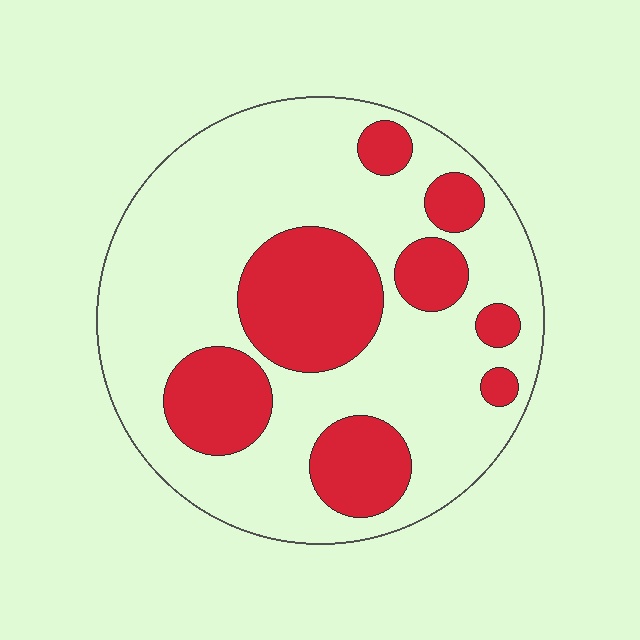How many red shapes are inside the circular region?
8.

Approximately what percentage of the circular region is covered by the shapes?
Approximately 30%.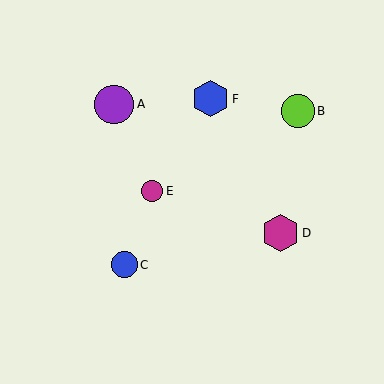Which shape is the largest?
The purple circle (labeled A) is the largest.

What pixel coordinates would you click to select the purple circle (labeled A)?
Click at (114, 104) to select the purple circle A.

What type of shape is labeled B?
Shape B is a lime circle.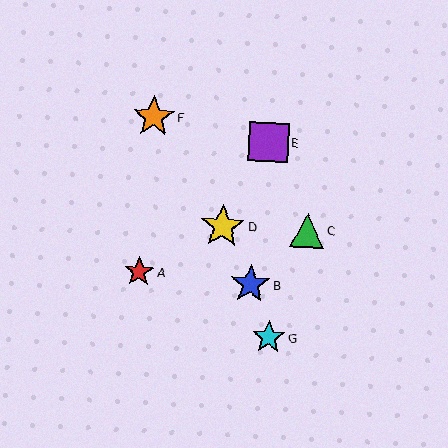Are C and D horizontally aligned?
Yes, both are at y≈231.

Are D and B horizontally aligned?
No, D is at y≈226 and B is at y≈284.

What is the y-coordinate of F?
Object F is at y≈117.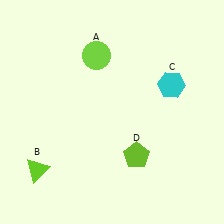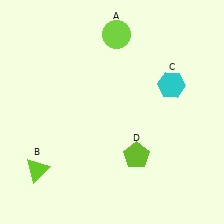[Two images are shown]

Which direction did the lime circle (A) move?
The lime circle (A) moved up.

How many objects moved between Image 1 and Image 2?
1 object moved between the two images.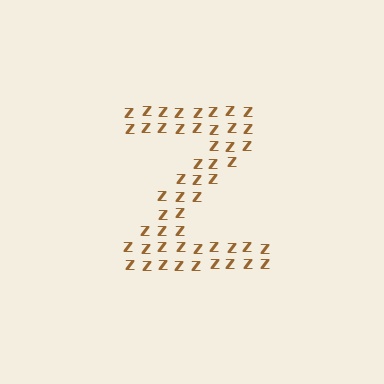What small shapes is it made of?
It is made of small letter Z's.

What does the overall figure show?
The overall figure shows the letter Z.